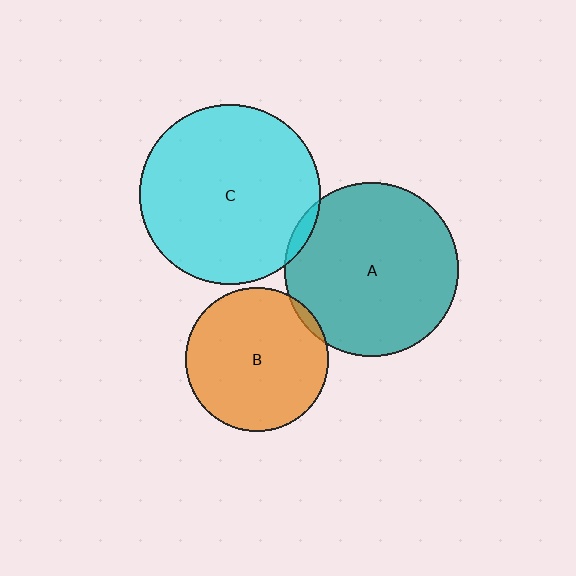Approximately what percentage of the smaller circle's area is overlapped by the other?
Approximately 5%.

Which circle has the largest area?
Circle C (cyan).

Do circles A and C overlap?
Yes.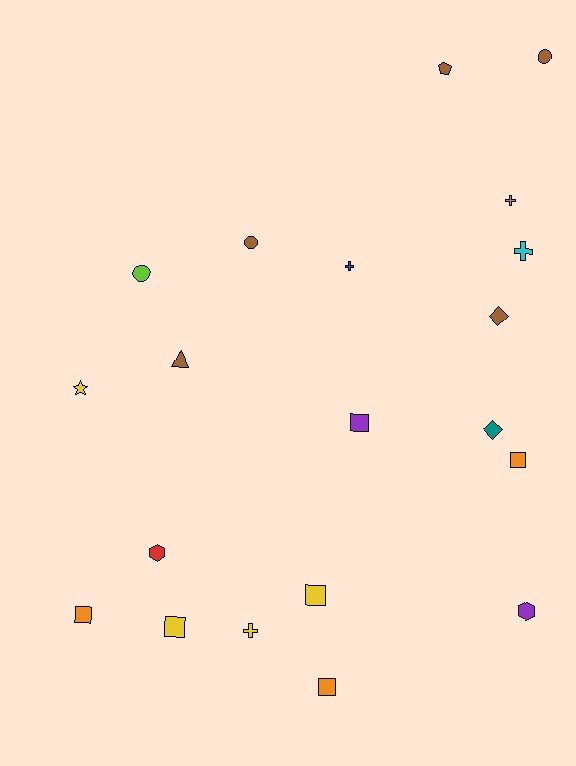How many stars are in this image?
There is 1 star.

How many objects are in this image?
There are 20 objects.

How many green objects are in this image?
There are no green objects.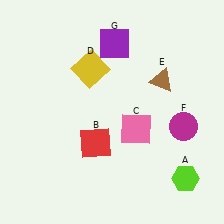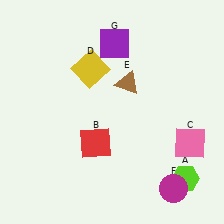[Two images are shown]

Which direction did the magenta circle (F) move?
The magenta circle (F) moved down.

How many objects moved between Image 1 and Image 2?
3 objects moved between the two images.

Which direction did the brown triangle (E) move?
The brown triangle (E) moved left.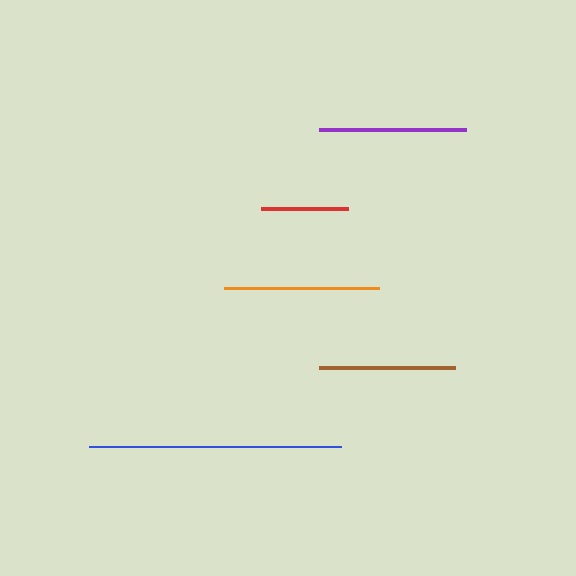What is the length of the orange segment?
The orange segment is approximately 155 pixels long.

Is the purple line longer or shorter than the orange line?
The orange line is longer than the purple line.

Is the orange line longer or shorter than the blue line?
The blue line is longer than the orange line.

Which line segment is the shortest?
The red line is the shortest at approximately 86 pixels.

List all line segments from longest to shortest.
From longest to shortest: blue, orange, purple, brown, red.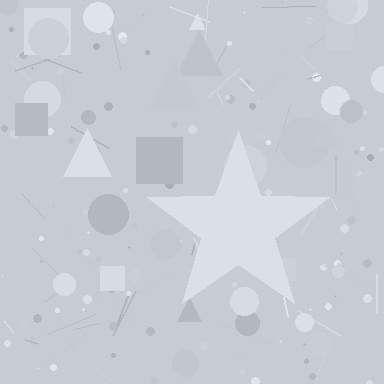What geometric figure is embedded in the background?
A star is embedded in the background.